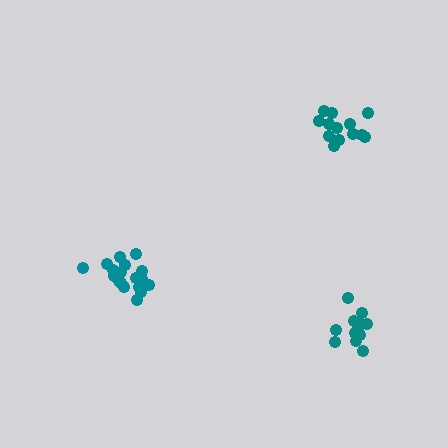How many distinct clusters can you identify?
There are 3 distinct clusters.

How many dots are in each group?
Group 1: 13 dots, Group 2: 12 dots, Group 3: 18 dots (43 total).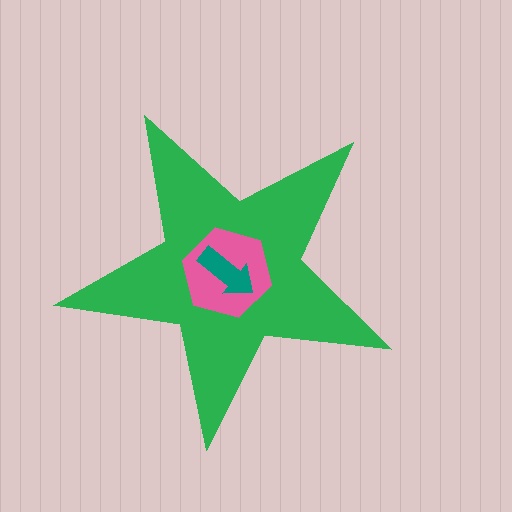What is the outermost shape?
The green star.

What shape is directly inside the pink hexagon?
The teal arrow.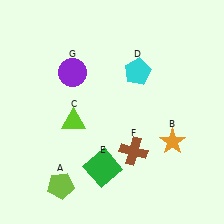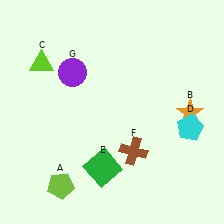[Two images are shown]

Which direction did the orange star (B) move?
The orange star (B) moved up.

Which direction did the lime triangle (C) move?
The lime triangle (C) moved up.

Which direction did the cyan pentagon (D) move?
The cyan pentagon (D) moved down.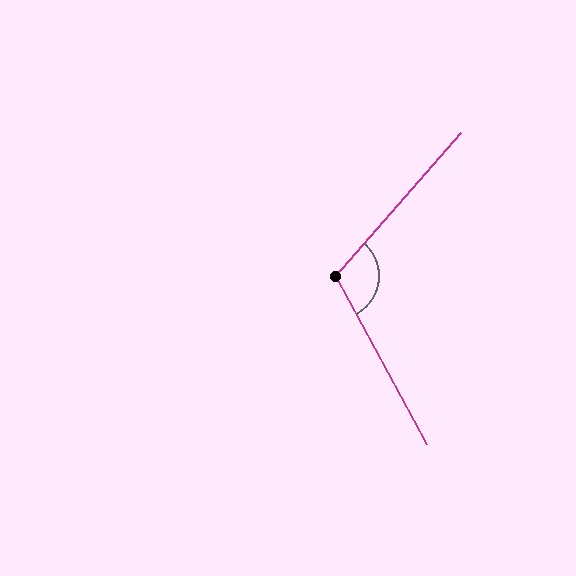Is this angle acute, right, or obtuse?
It is obtuse.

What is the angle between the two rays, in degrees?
Approximately 111 degrees.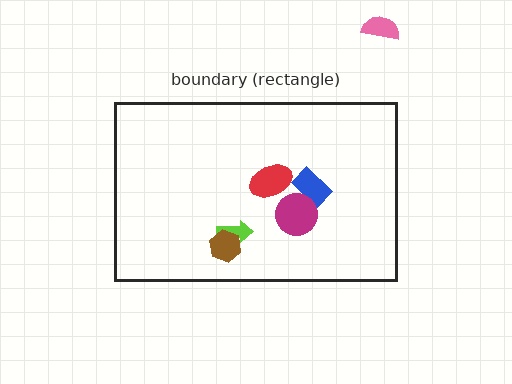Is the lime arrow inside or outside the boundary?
Inside.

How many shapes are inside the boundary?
5 inside, 1 outside.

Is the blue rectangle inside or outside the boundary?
Inside.